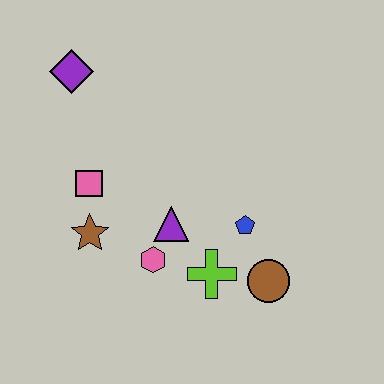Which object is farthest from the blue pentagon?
The purple diamond is farthest from the blue pentagon.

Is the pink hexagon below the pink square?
Yes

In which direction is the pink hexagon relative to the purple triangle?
The pink hexagon is below the purple triangle.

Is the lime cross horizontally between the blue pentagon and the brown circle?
No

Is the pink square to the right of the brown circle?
No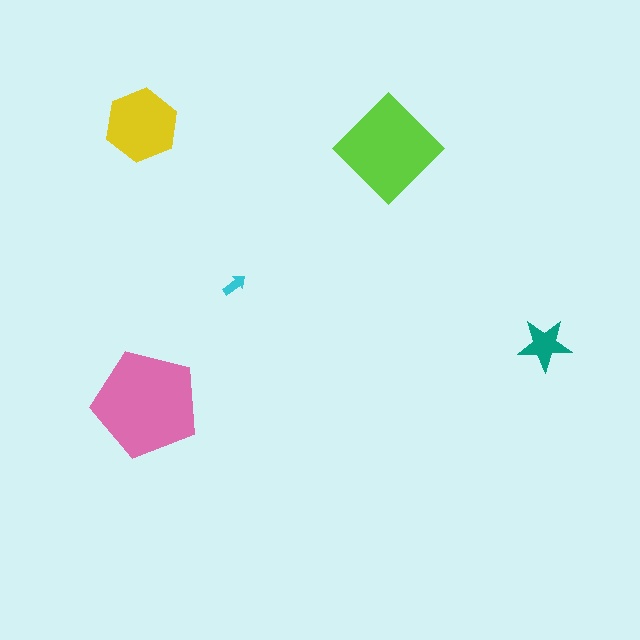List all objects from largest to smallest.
The pink pentagon, the lime diamond, the yellow hexagon, the teal star, the cyan arrow.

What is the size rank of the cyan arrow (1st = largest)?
5th.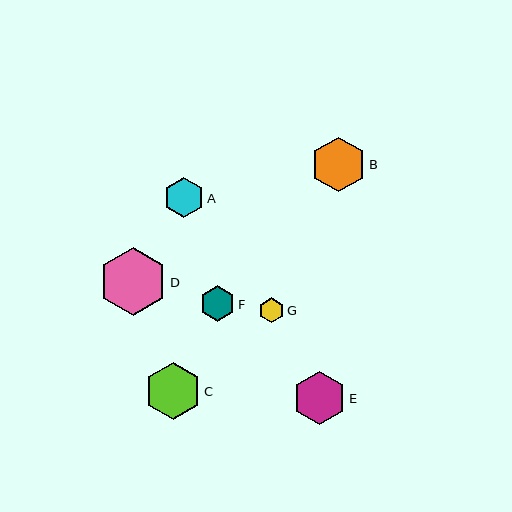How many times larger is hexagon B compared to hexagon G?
Hexagon B is approximately 2.2 times the size of hexagon G.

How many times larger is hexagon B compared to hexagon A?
Hexagon B is approximately 1.4 times the size of hexagon A.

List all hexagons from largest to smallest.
From largest to smallest: D, C, B, E, A, F, G.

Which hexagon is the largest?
Hexagon D is the largest with a size of approximately 68 pixels.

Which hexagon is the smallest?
Hexagon G is the smallest with a size of approximately 25 pixels.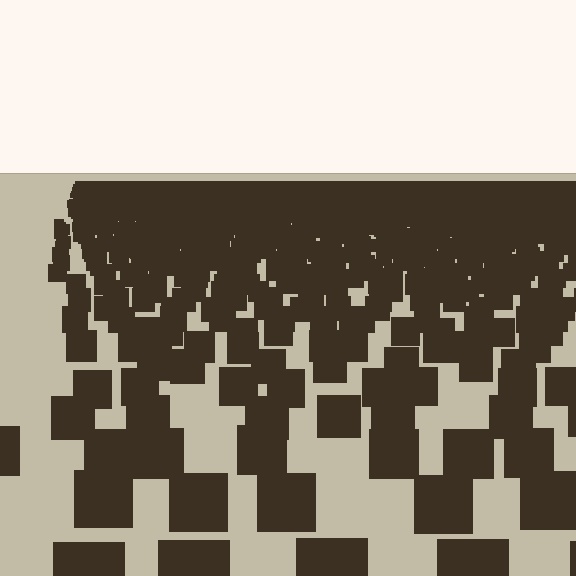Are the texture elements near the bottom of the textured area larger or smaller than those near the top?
Larger. Near the bottom, elements are closer to the viewer and appear at a bigger on-screen size.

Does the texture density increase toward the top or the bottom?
Density increases toward the top.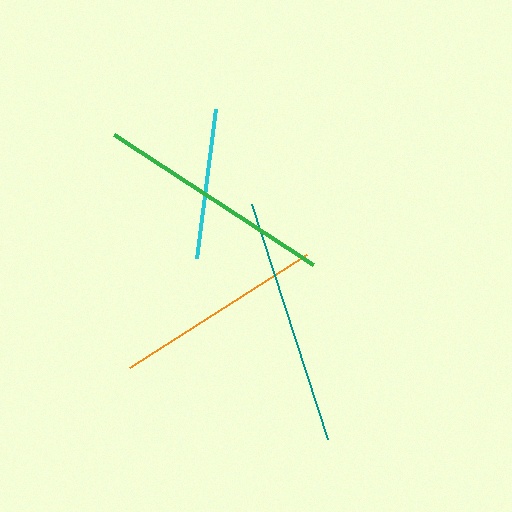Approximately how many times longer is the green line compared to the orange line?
The green line is approximately 1.1 times the length of the orange line.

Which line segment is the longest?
The teal line is the longest at approximately 248 pixels.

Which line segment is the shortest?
The cyan line is the shortest at approximately 151 pixels.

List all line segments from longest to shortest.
From longest to shortest: teal, green, orange, cyan.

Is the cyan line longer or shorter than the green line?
The green line is longer than the cyan line.